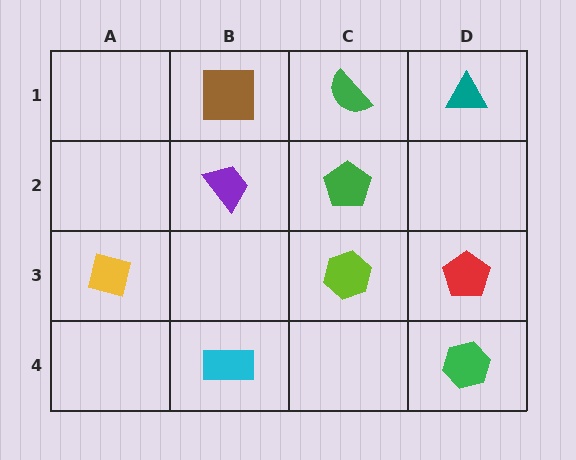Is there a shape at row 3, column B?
No, that cell is empty.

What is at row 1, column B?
A brown square.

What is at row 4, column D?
A green hexagon.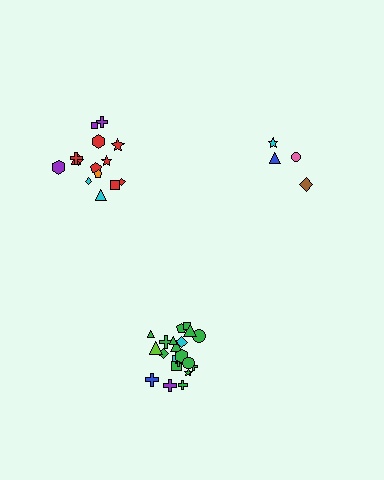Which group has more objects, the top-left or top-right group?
The top-left group.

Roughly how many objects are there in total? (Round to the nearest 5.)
Roughly 40 objects in total.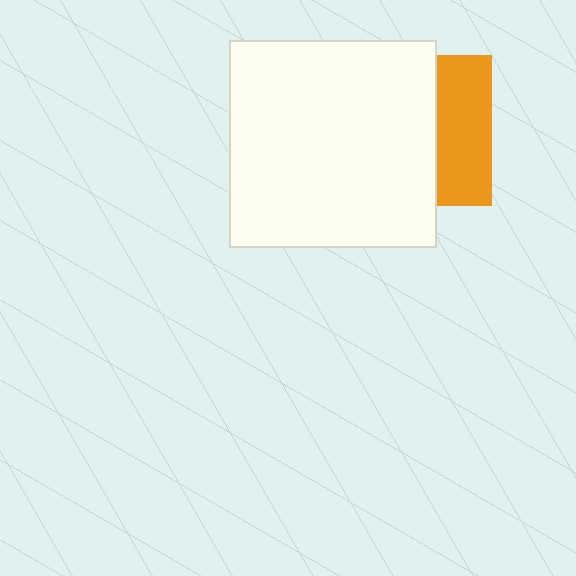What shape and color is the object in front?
The object in front is a white square.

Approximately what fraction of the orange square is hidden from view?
Roughly 64% of the orange square is hidden behind the white square.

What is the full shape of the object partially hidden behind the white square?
The partially hidden object is an orange square.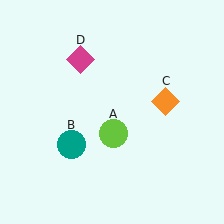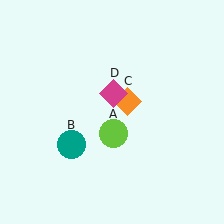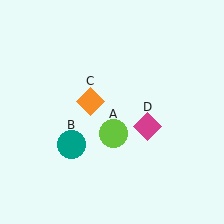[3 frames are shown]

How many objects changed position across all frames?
2 objects changed position: orange diamond (object C), magenta diamond (object D).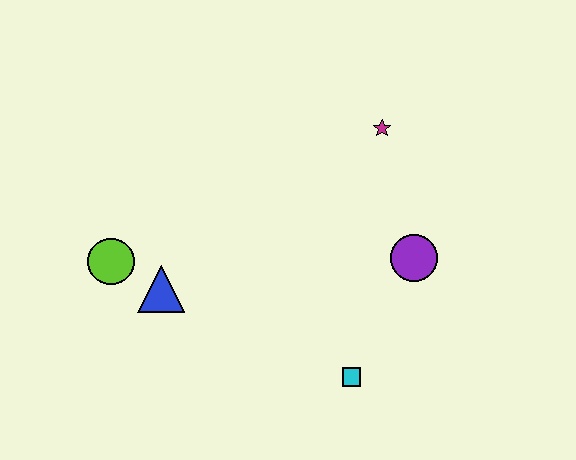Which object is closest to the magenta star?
The purple circle is closest to the magenta star.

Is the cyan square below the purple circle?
Yes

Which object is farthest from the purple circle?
The lime circle is farthest from the purple circle.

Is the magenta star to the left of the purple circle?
Yes